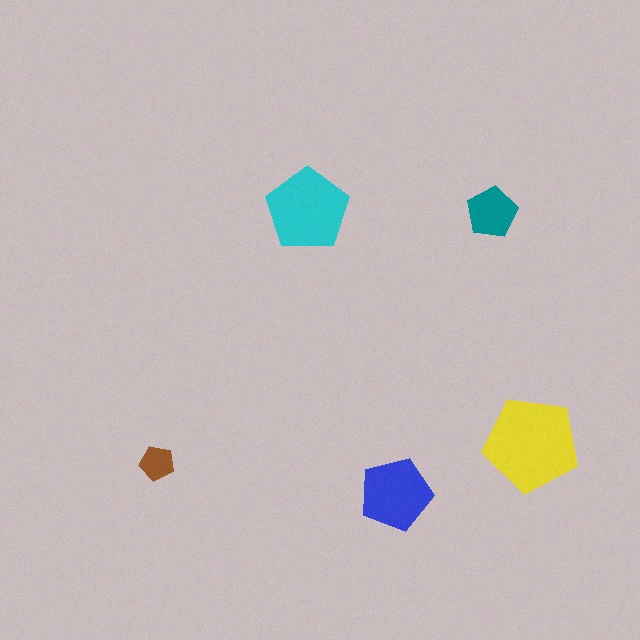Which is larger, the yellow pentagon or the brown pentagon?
The yellow one.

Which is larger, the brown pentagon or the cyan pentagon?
The cyan one.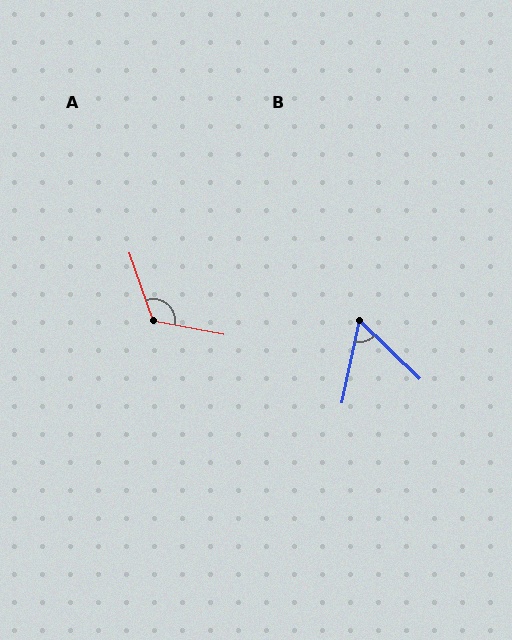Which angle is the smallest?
B, at approximately 58 degrees.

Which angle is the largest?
A, at approximately 120 degrees.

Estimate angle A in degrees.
Approximately 120 degrees.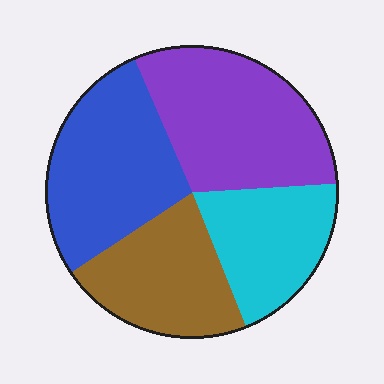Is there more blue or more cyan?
Blue.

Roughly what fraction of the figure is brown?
Brown covers 22% of the figure.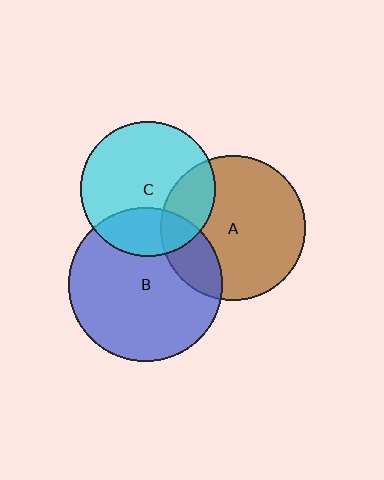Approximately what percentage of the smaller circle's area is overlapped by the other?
Approximately 25%.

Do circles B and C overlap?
Yes.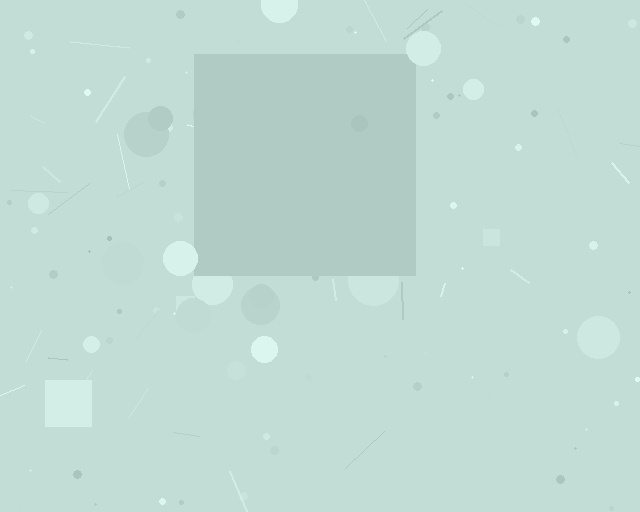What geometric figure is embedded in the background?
A square is embedded in the background.